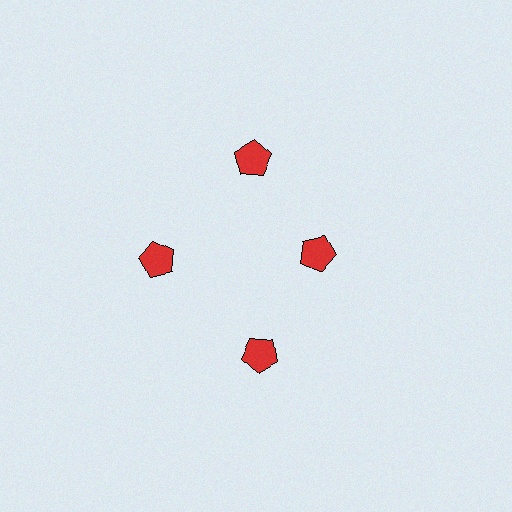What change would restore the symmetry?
The symmetry would be restored by moving it outward, back onto the ring so that all 4 pentagons sit at equal angles and equal distance from the center.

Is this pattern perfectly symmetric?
No. The 4 red pentagons are arranged in a ring, but one element near the 3 o'clock position is pulled inward toward the center, breaking the 4-fold rotational symmetry.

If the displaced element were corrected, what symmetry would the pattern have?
It would have 4-fold rotational symmetry — the pattern would map onto itself every 90 degrees.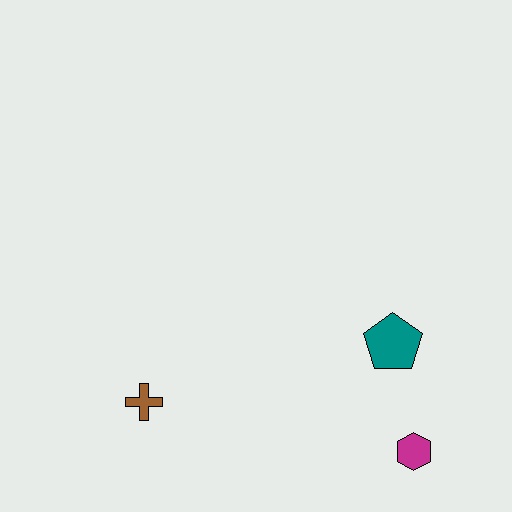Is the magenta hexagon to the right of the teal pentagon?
Yes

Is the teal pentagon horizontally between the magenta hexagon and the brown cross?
Yes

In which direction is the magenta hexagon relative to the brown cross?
The magenta hexagon is to the right of the brown cross.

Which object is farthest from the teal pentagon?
The brown cross is farthest from the teal pentagon.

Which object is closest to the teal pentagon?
The magenta hexagon is closest to the teal pentagon.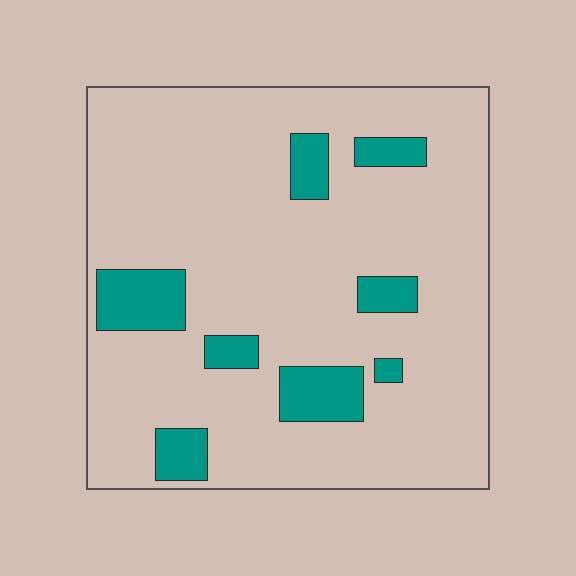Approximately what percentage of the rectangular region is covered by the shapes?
Approximately 15%.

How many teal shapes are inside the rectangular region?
8.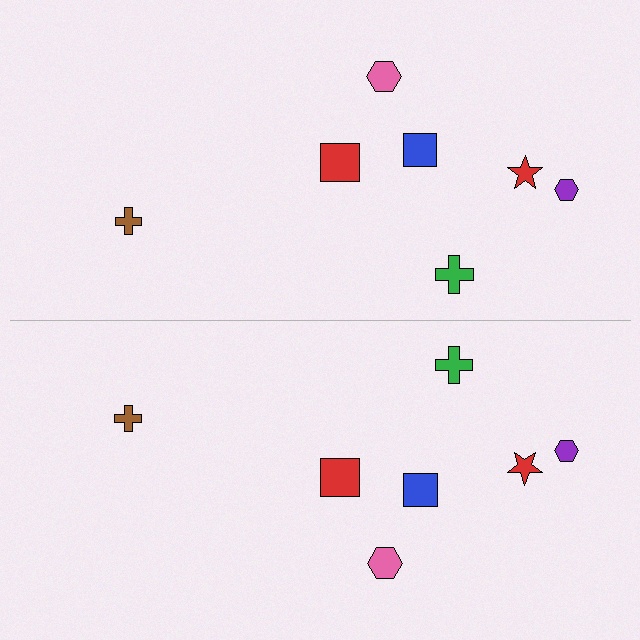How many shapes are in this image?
There are 14 shapes in this image.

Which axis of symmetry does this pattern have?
The pattern has a horizontal axis of symmetry running through the center of the image.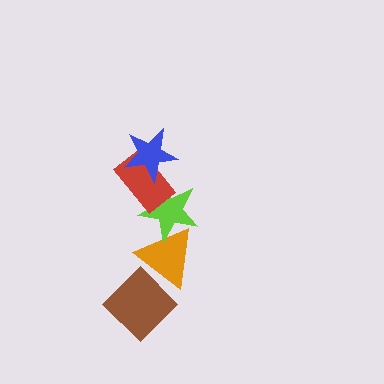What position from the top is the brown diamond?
The brown diamond is 5th from the top.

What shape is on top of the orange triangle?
The lime star is on top of the orange triangle.